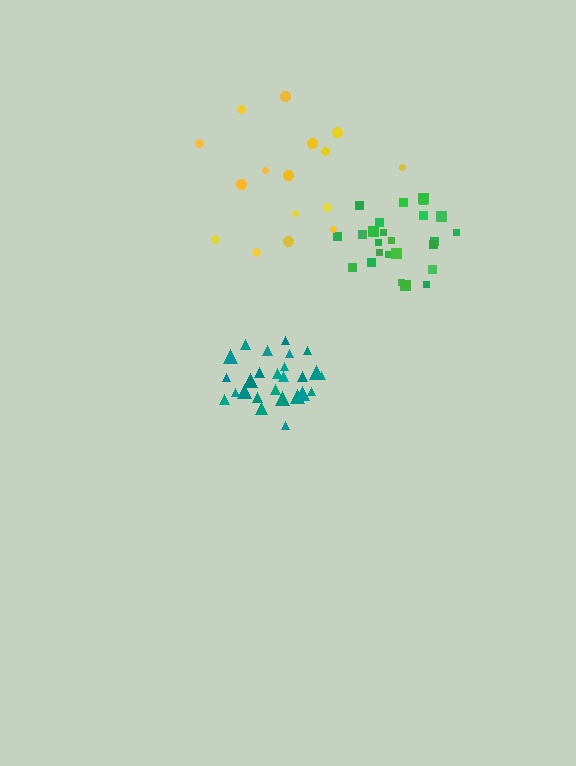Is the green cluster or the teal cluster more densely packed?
Teal.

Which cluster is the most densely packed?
Teal.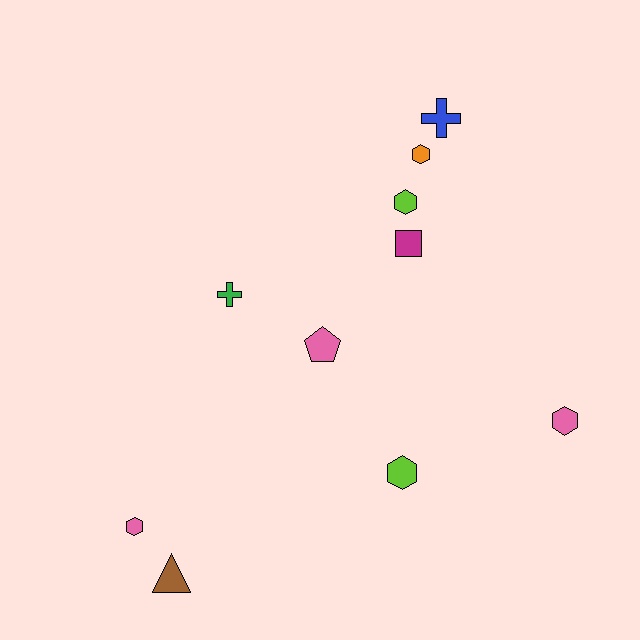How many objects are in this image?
There are 10 objects.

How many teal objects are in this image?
There are no teal objects.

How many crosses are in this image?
There are 2 crosses.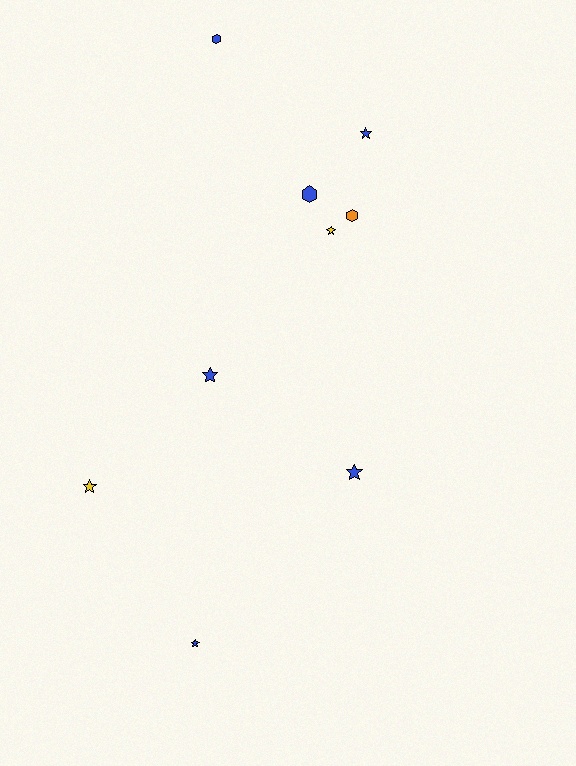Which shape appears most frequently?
Star, with 6 objects.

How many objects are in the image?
There are 9 objects.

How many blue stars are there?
There are 4 blue stars.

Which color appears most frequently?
Blue, with 6 objects.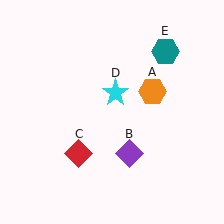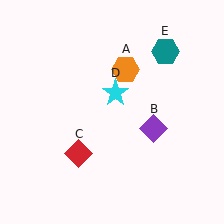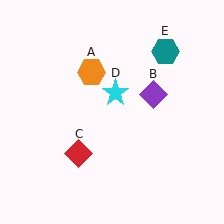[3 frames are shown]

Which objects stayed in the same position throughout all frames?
Red diamond (object C) and cyan star (object D) and teal hexagon (object E) remained stationary.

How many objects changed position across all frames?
2 objects changed position: orange hexagon (object A), purple diamond (object B).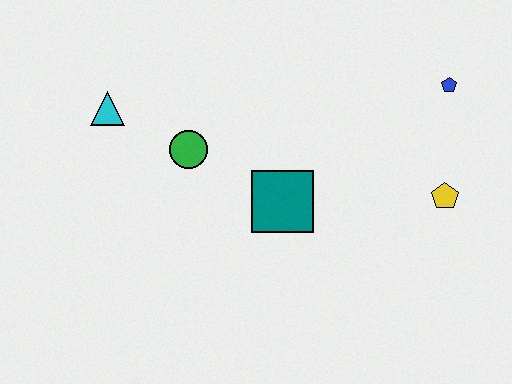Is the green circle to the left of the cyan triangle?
No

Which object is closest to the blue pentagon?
The yellow pentagon is closest to the blue pentagon.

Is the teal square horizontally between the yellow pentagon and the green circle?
Yes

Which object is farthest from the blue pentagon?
The cyan triangle is farthest from the blue pentagon.